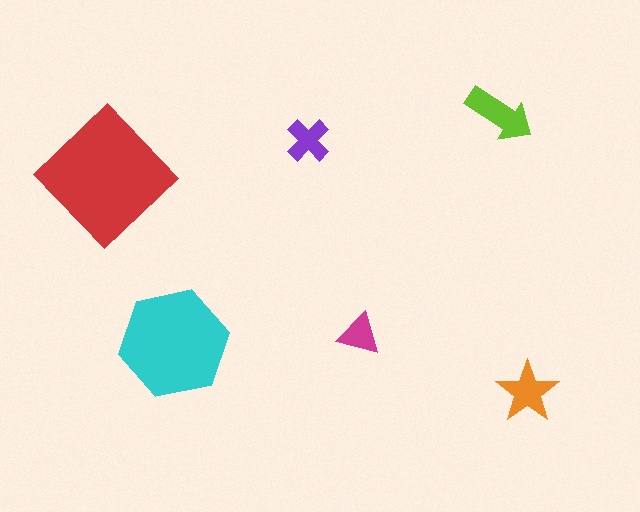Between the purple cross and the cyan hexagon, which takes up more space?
The cyan hexagon.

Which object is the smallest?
The magenta triangle.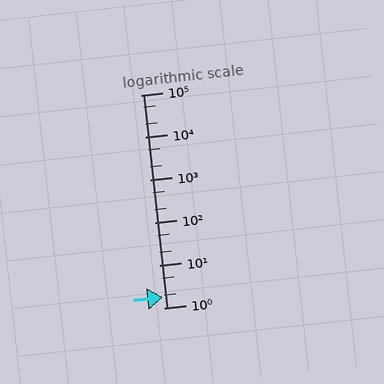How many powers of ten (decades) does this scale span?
The scale spans 5 decades, from 1 to 100000.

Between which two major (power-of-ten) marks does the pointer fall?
The pointer is between 1 and 10.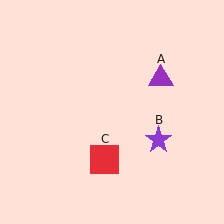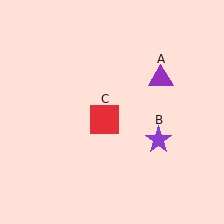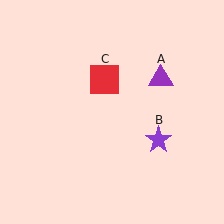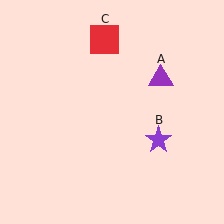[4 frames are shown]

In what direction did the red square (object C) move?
The red square (object C) moved up.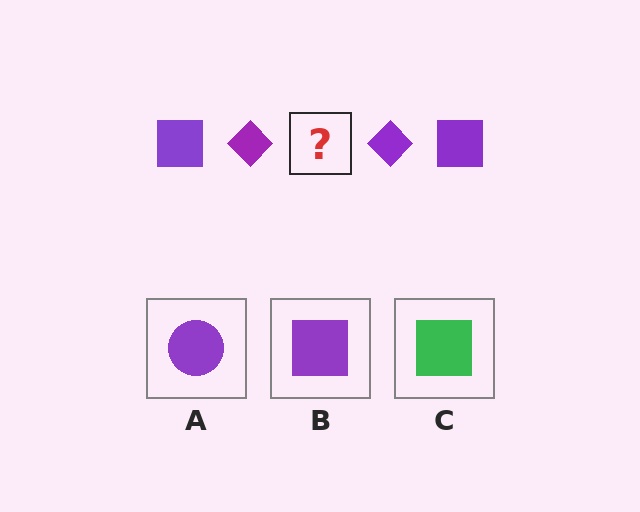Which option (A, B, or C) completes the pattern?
B.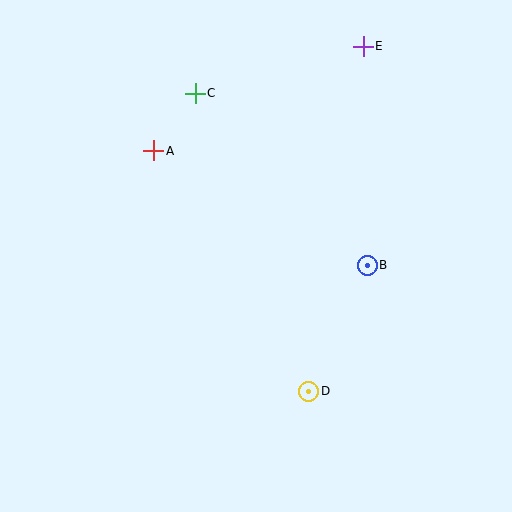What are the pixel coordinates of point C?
Point C is at (195, 93).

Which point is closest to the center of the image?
Point B at (367, 265) is closest to the center.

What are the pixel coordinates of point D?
Point D is at (309, 392).